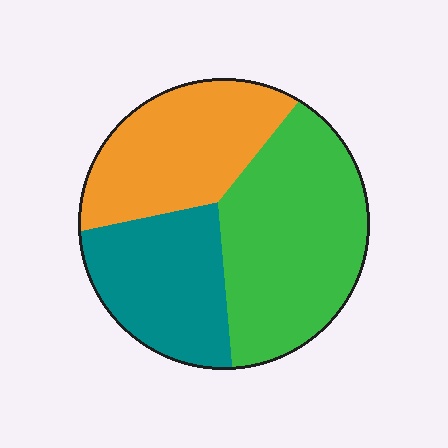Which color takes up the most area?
Green, at roughly 45%.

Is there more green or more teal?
Green.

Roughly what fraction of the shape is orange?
Orange covers 30% of the shape.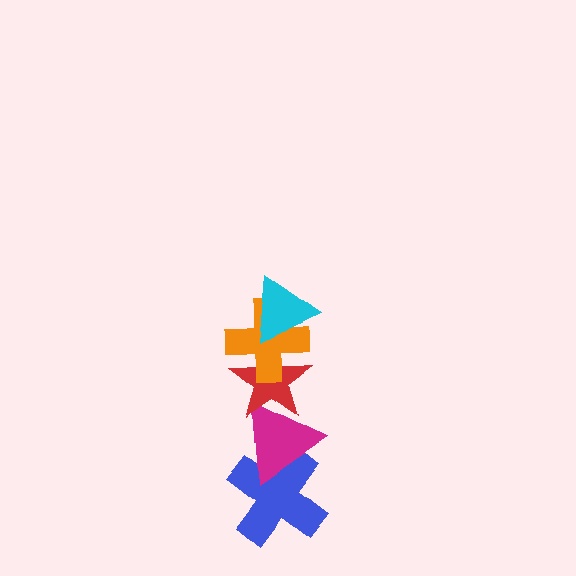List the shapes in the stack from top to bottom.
From top to bottom: the cyan triangle, the orange cross, the red star, the magenta triangle, the blue cross.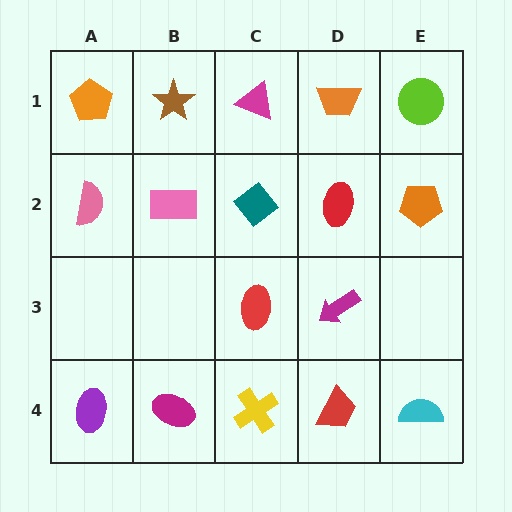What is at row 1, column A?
An orange pentagon.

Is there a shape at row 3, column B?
No, that cell is empty.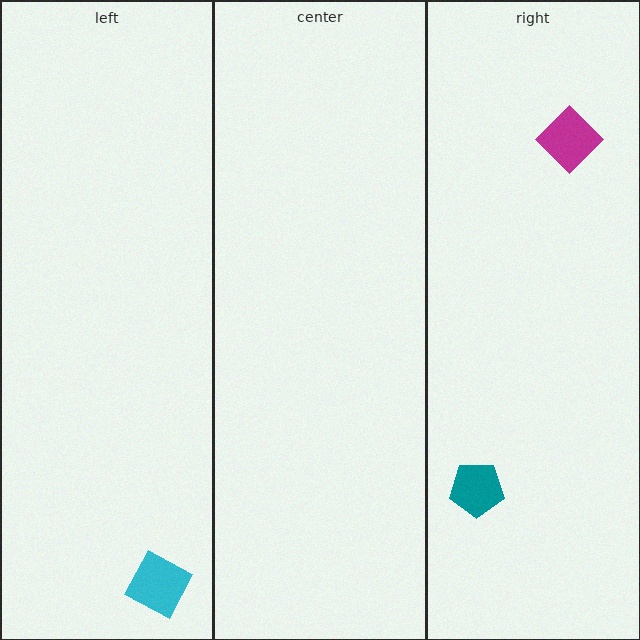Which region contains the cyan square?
The left region.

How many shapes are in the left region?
1.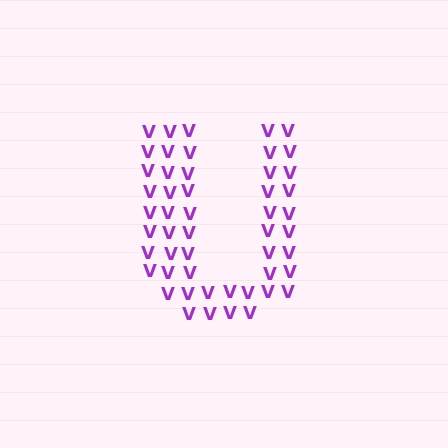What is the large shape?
The large shape is the letter U.